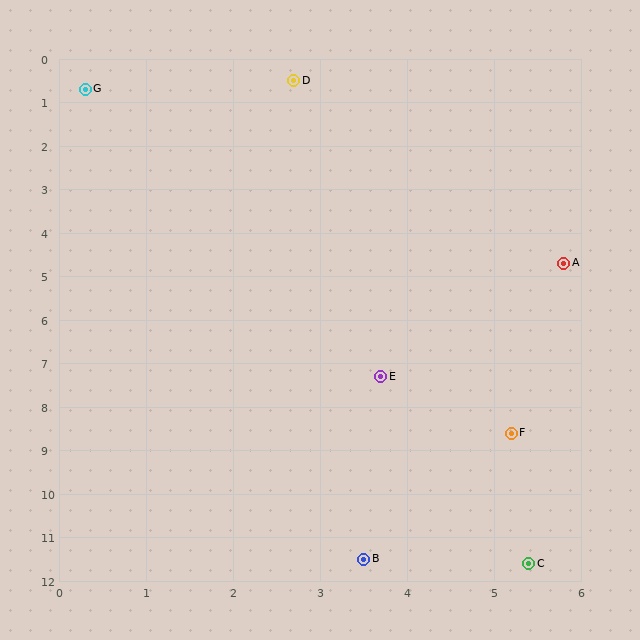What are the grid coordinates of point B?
Point B is at approximately (3.5, 11.5).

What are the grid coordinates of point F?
Point F is at approximately (5.2, 8.6).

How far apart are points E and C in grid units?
Points E and C are about 4.6 grid units apart.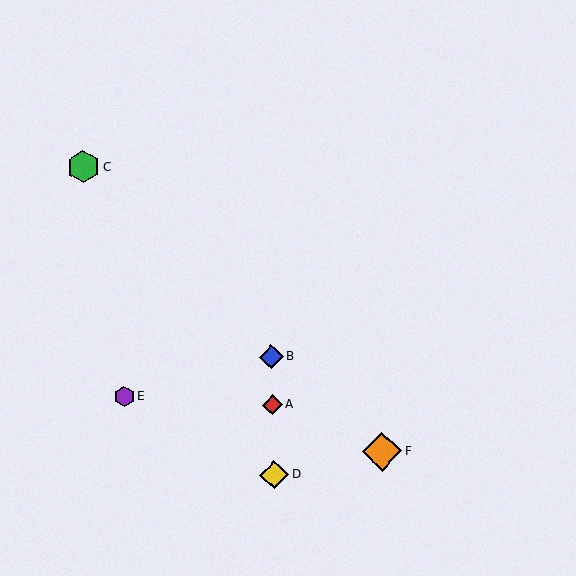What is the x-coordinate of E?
Object E is at x≈124.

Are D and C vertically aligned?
No, D is at x≈274 and C is at x≈84.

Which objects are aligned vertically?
Objects A, B, D are aligned vertically.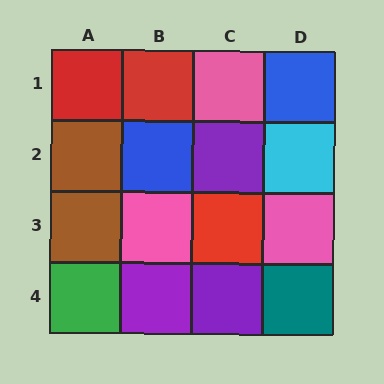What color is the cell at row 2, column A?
Brown.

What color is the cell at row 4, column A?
Green.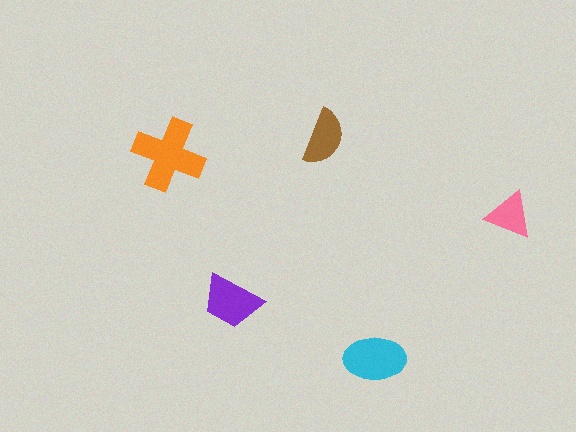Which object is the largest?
The orange cross.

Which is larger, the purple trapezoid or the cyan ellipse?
The cyan ellipse.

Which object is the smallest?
The pink triangle.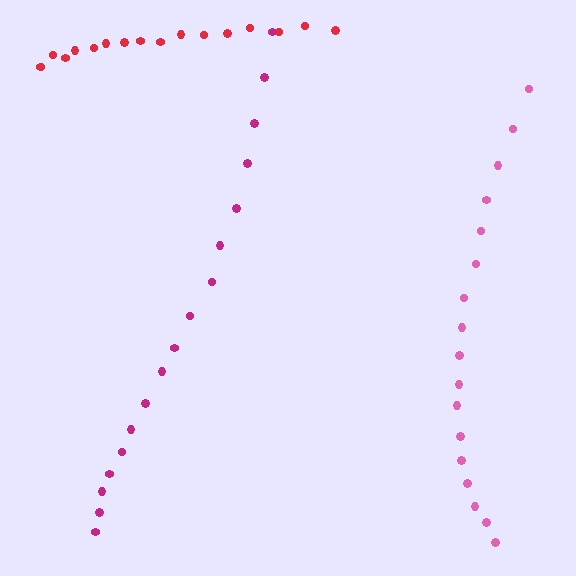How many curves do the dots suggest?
There are 3 distinct paths.